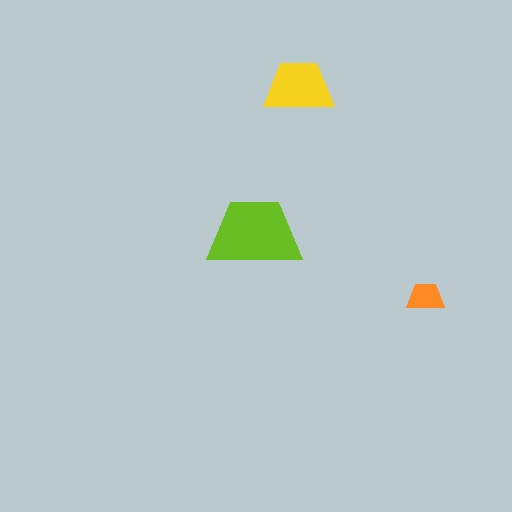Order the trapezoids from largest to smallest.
the lime one, the yellow one, the orange one.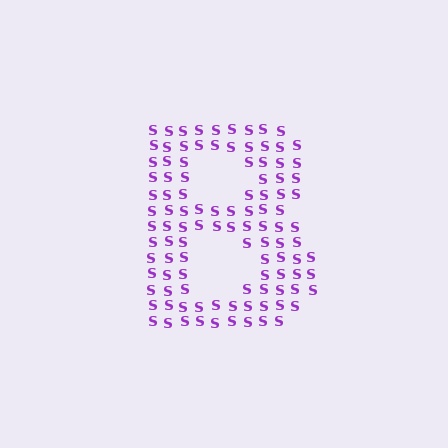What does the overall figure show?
The overall figure shows the letter B.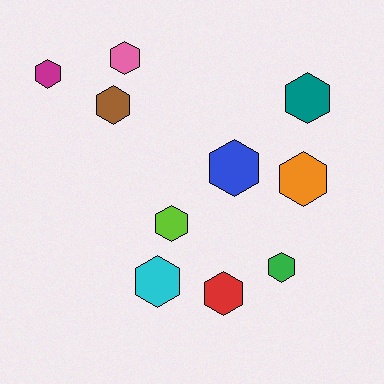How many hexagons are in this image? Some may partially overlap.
There are 10 hexagons.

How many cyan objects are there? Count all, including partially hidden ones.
There is 1 cyan object.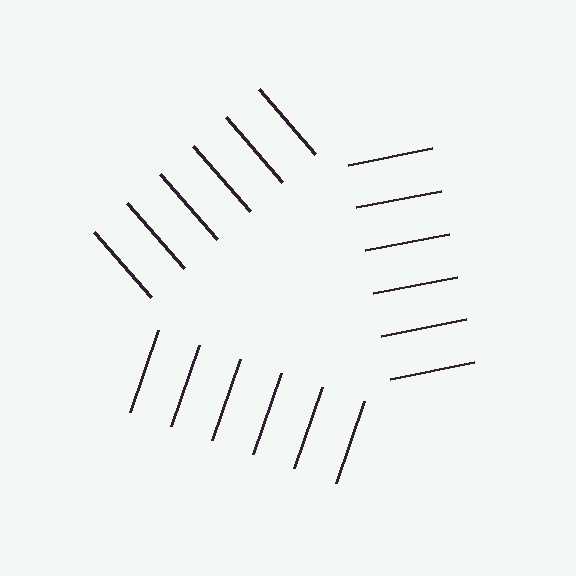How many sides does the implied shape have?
3 sides — the line-ends trace a triangle.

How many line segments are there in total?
18 — 6 along each of the 3 edges.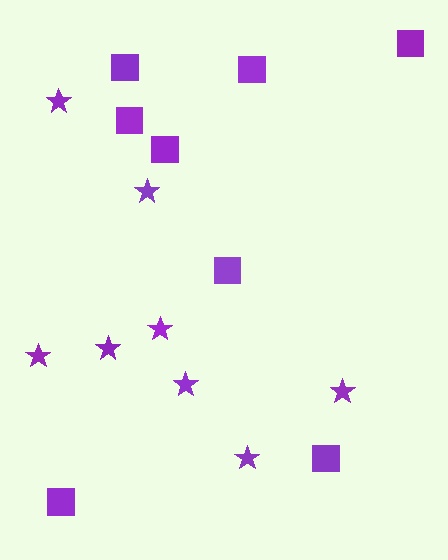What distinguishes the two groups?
There are 2 groups: one group of stars (8) and one group of squares (8).